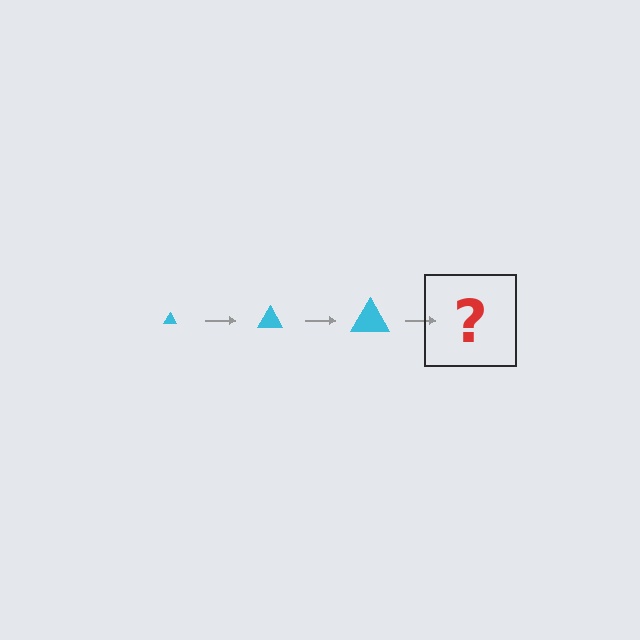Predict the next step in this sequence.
The next step is a cyan triangle, larger than the previous one.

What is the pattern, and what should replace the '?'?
The pattern is that the triangle gets progressively larger each step. The '?' should be a cyan triangle, larger than the previous one.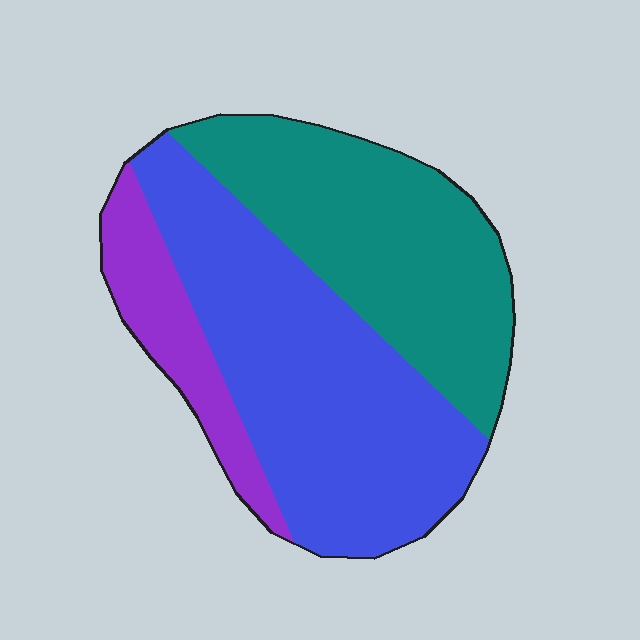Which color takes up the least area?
Purple, at roughly 15%.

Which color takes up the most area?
Blue, at roughly 50%.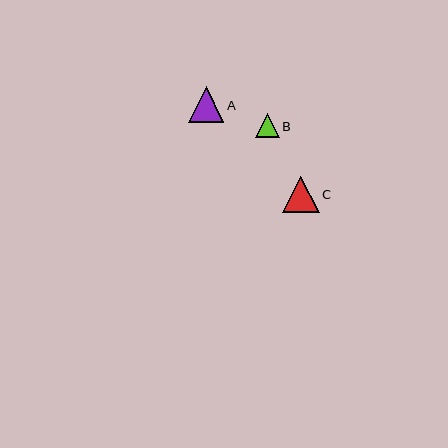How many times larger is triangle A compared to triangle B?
Triangle A is approximately 1.5 times the size of triangle B.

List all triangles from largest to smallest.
From largest to smallest: C, A, B.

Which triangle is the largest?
Triangle C is the largest with a size of approximately 36 pixels.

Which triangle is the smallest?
Triangle B is the smallest with a size of approximately 24 pixels.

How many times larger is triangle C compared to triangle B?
Triangle C is approximately 1.5 times the size of triangle B.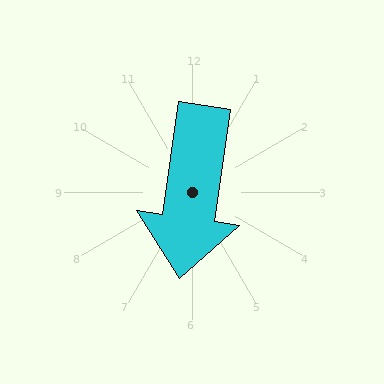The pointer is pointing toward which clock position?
Roughly 6 o'clock.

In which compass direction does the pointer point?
South.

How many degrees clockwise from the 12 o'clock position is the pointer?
Approximately 188 degrees.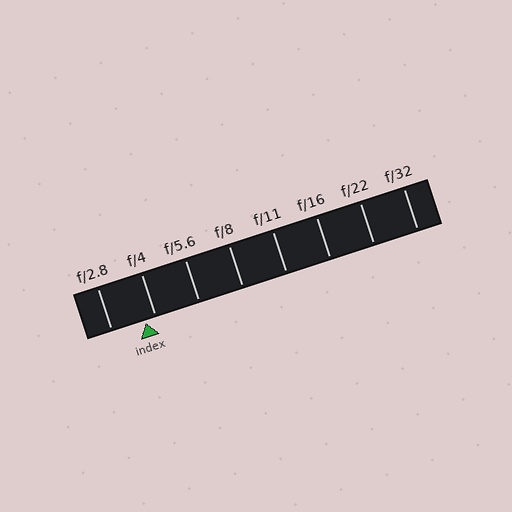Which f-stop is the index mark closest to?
The index mark is closest to f/4.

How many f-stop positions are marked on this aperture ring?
There are 8 f-stop positions marked.